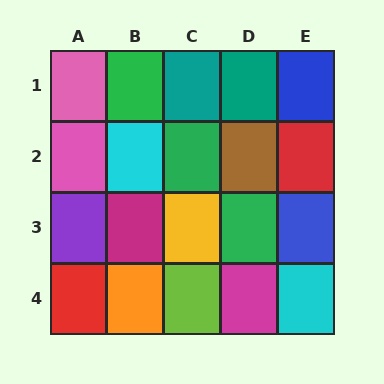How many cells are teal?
2 cells are teal.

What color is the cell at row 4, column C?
Lime.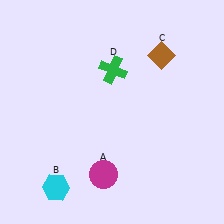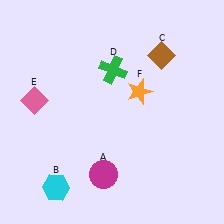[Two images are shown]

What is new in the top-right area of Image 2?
An orange star (F) was added in the top-right area of Image 2.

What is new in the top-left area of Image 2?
A pink diamond (E) was added in the top-left area of Image 2.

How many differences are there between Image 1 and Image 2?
There are 2 differences between the two images.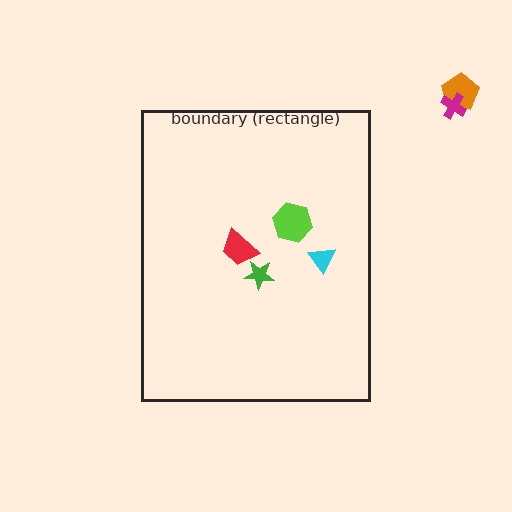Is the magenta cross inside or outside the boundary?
Outside.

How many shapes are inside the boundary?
4 inside, 2 outside.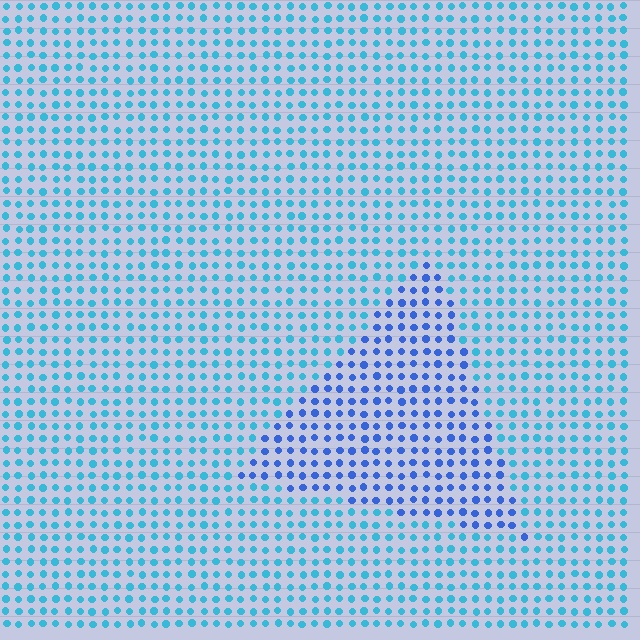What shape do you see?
I see a triangle.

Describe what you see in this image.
The image is filled with small cyan elements in a uniform arrangement. A triangle-shaped region is visible where the elements are tinted to a slightly different hue, forming a subtle color boundary.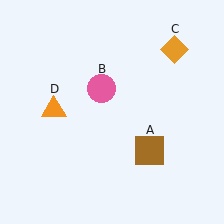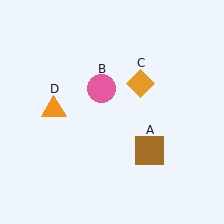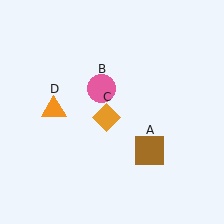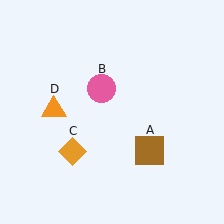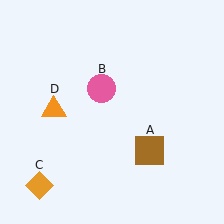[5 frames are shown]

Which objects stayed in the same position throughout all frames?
Brown square (object A) and pink circle (object B) and orange triangle (object D) remained stationary.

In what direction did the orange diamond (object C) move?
The orange diamond (object C) moved down and to the left.